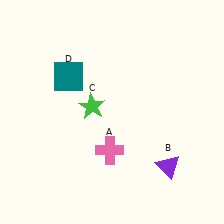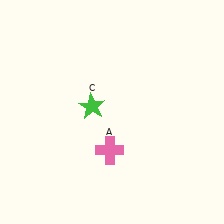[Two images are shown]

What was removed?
The purple triangle (B), the teal square (D) were removed in Image 2.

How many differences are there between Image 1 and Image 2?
There are 2 differences between the two images.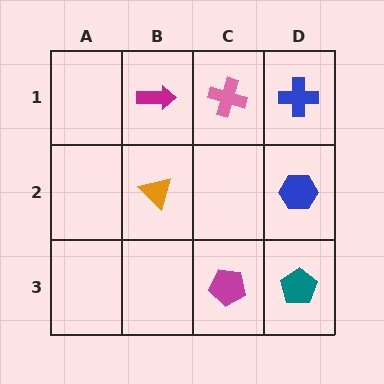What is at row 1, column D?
A blue cross.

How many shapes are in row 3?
2 shapes.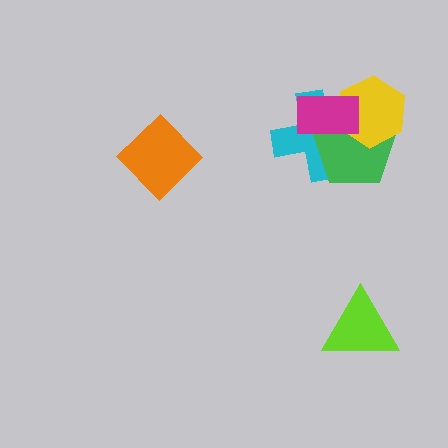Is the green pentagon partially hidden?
Yes, it is partially covered by another shape.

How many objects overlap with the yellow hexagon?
3 objects overlap with the yellow hexagon.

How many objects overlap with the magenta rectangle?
3 objects overlap with the magenta rectangle.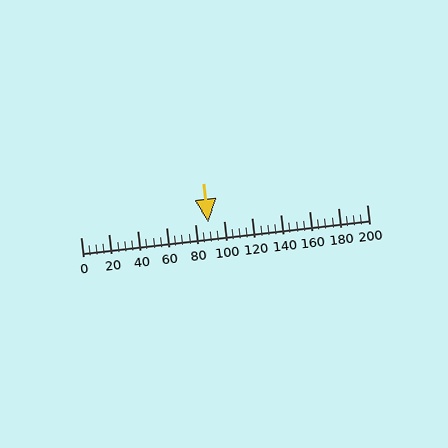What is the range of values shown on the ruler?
The ruler shows values from 0 to 200.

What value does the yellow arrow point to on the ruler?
The yellow arrow points to approximately 89.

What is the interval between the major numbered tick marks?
The major tick marks are spaced 20 units apart.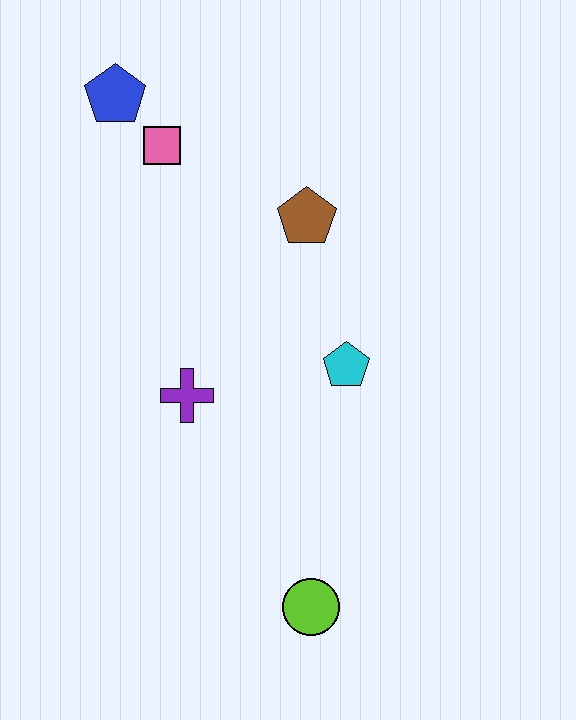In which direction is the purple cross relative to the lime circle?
The purple cross is above the lime circle.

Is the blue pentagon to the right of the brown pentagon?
No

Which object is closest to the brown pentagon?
The cyan pentagon is closest to the brown pentagon.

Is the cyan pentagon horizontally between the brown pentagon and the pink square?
No